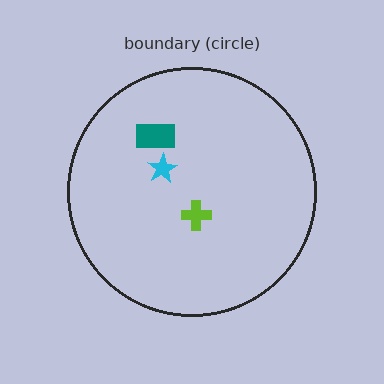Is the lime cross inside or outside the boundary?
Inside.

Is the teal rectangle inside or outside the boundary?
Inside.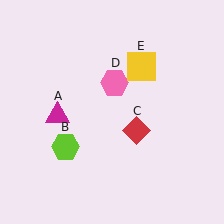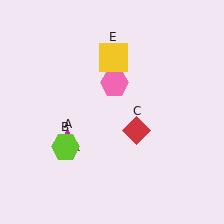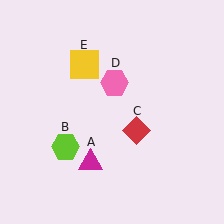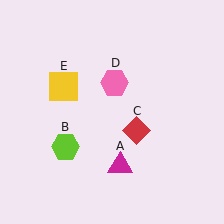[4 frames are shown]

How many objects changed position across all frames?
2 objects changed position: magenta triangle (object A), yellow square (object E).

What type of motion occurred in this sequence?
The magenta triangle (object A), yellow square (object E) rotated counterclockwise around the center of the scene.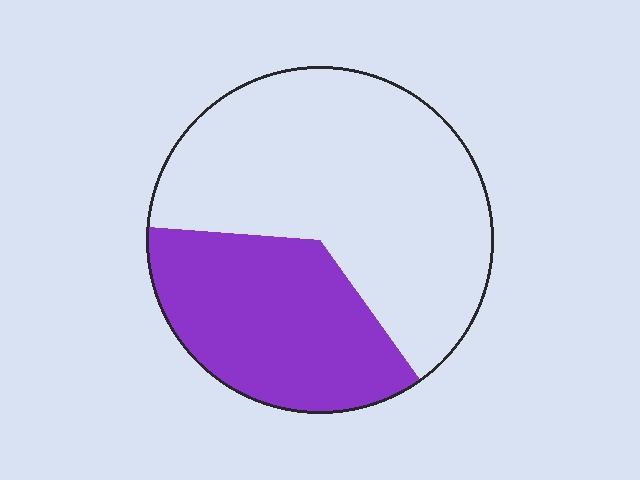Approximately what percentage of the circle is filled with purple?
Approximately 35%.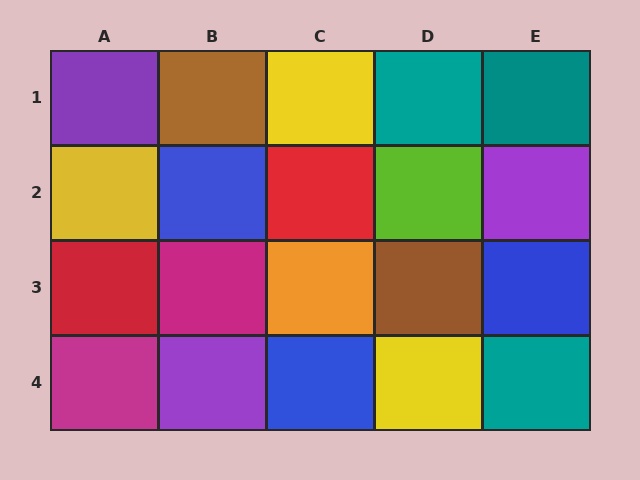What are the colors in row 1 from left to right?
Purple, brown, yellow, teal, teal.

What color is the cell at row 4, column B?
Purple.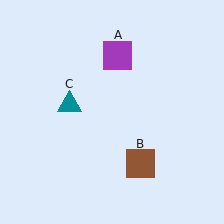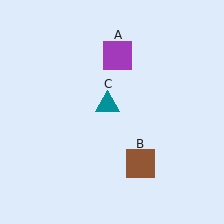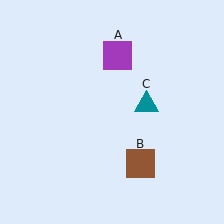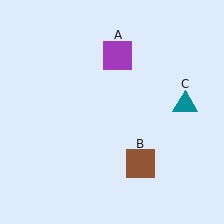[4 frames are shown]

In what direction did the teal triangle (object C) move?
The teal triangle (object C) moved right.